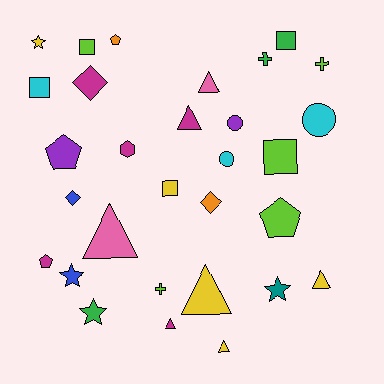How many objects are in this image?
There are 30 objects.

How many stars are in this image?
There are 4 stars.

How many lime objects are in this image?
There are 5 lime objects.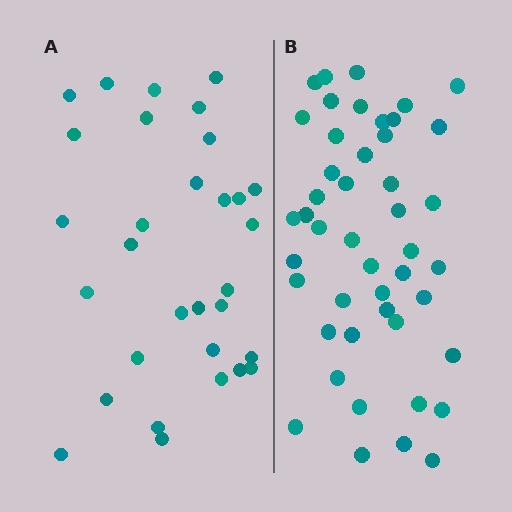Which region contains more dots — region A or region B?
Region B (the right region) has more dots.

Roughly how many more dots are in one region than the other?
Region B has approximately 15 more dots than region A.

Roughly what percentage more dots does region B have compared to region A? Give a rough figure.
About 50% more.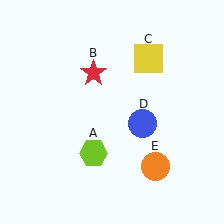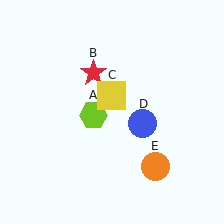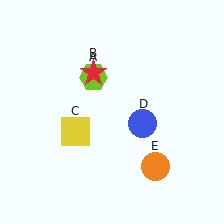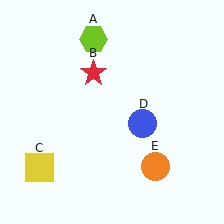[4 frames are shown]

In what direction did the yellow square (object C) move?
The yellow square (object C) moved down and to the left.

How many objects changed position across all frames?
2 objects changed position: lime hexagon (object A), yellow square (object C).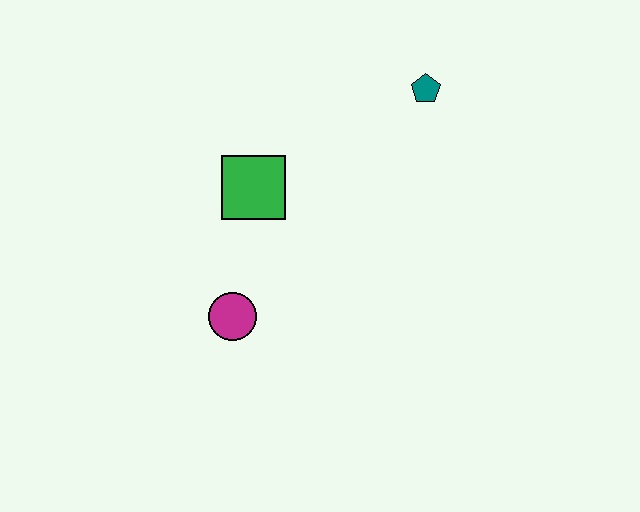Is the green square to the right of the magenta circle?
Yes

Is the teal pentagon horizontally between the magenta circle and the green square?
No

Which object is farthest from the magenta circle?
The teal pentagon is farthest from the magenta circle.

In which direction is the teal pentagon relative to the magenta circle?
The teal pentagon is above the magenta circle.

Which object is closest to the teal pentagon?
The green square is closest to the teal pentagon.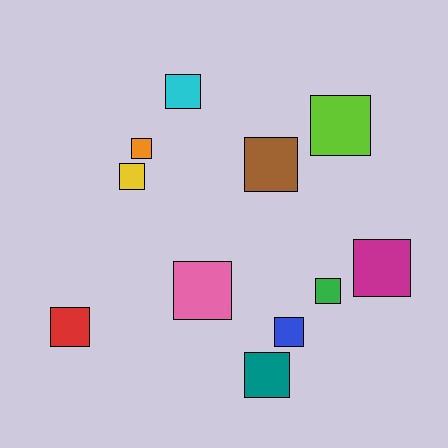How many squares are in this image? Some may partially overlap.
There are 11 squares.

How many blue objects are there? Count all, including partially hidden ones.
There is 1 blue object.